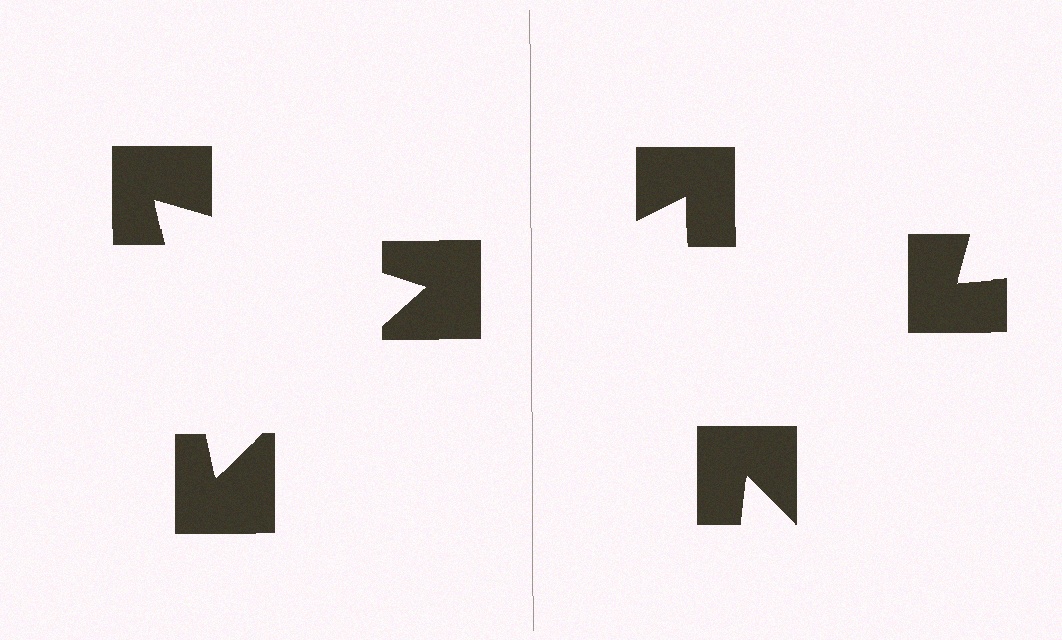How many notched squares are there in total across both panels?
6 — 3 on each side.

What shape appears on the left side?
An illusory triangle.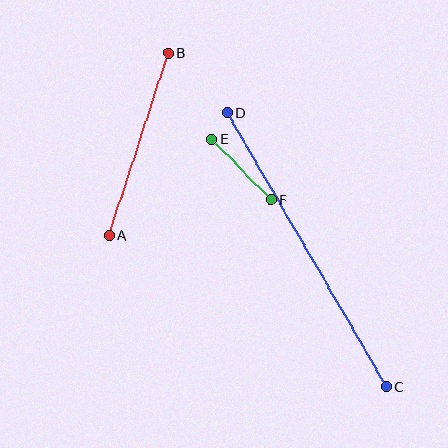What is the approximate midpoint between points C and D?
The midpoint is at approximately (307, 250) pixels.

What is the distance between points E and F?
The distance is approximately 85 pixels.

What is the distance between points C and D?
The distance is approximately 317 pixels.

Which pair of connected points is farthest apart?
Points C and D are farthest apart.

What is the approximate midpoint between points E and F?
The midpoint is at approximately (241, 169) pixels.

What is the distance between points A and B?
The distance is approximately 192 pixels.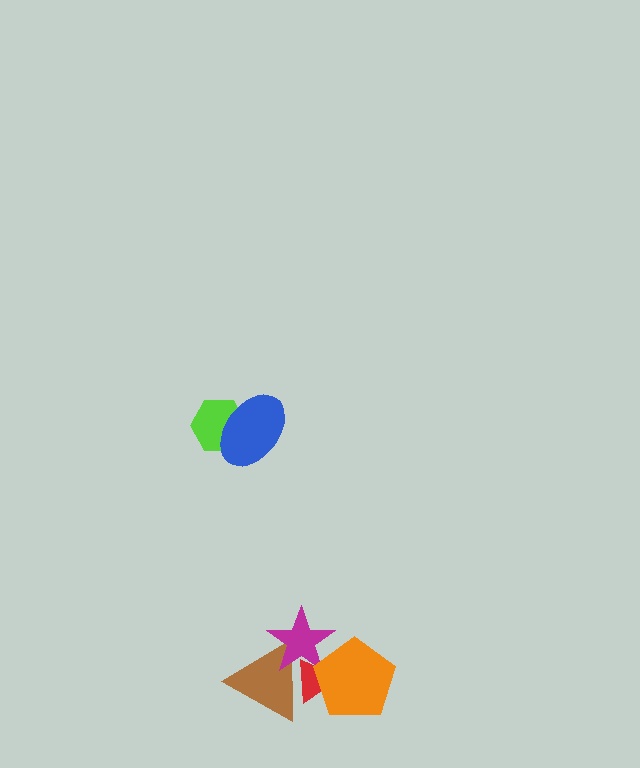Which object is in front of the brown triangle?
The magenta star is in front of the brown triangle.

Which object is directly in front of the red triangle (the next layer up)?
The brown triangle is directly in front of the red triangle.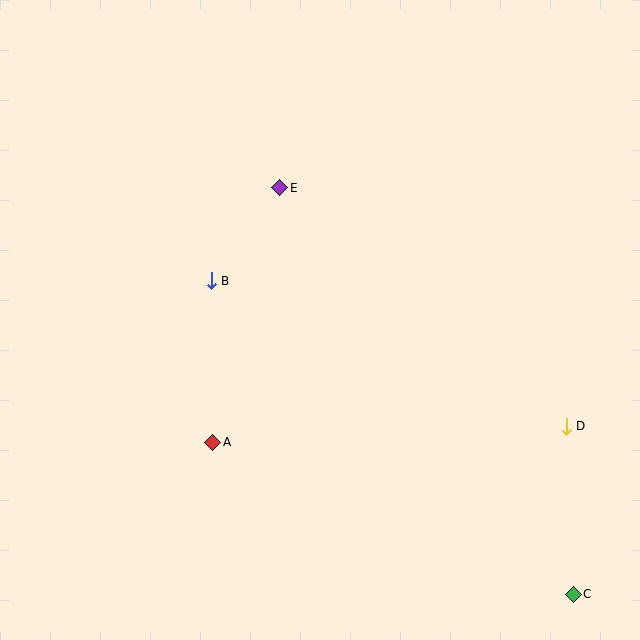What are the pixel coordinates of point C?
Point C is at (573, 594).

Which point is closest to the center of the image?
Point B at (211, 281) is closest to the center.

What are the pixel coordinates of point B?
Point B is at (211, 281).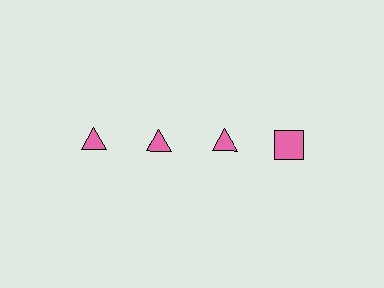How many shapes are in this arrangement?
There are 4 shapes arranged in a grid pattern.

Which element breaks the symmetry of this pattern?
The pink square in the top row, second from right column breaks the symmetry. All other shapes are pink triangles.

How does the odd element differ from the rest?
It has a different shape: square instead of triangle.